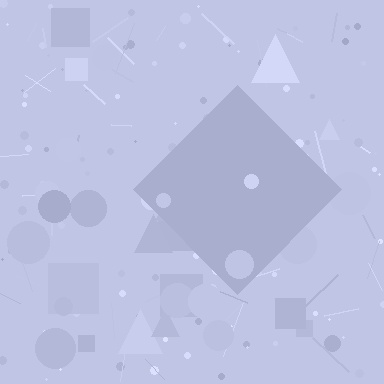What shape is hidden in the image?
A diamond is hidden in the image.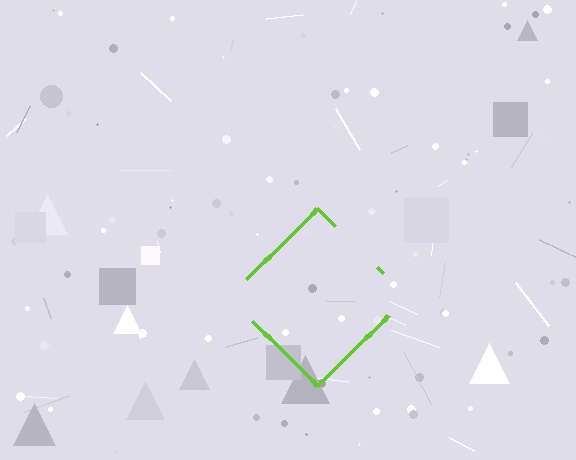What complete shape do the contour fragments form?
The contour fragments form a diamond.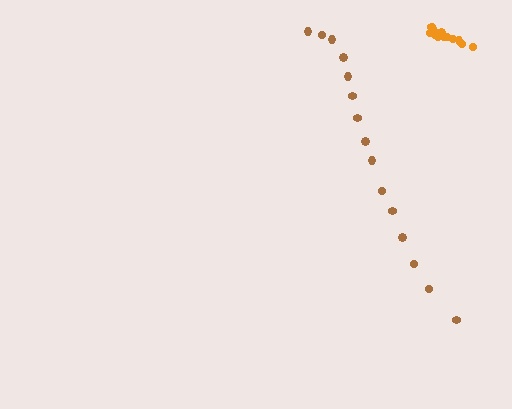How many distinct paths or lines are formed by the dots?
There are 2 distinct paths.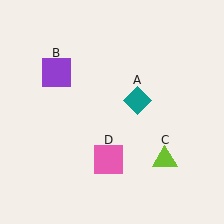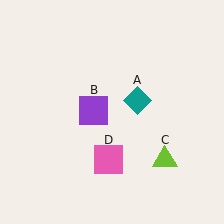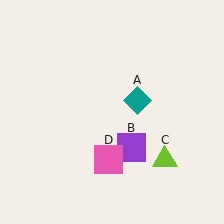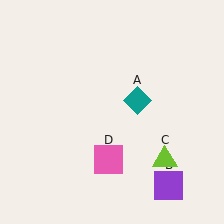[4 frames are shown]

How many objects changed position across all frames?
1 object changed position: purple square (object B).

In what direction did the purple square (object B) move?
The purple square (object B) moved down and to the right.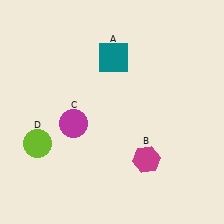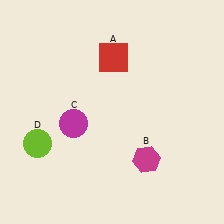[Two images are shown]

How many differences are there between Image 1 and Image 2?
There is 1 difference between the two images.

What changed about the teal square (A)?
In Image 1, A is teal. In Image 2, it changed to red.